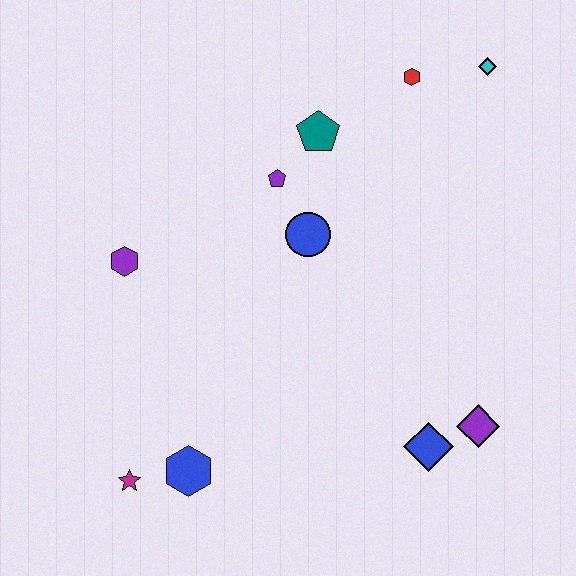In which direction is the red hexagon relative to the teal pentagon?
The red hexagon is to the right of the teal pentagon.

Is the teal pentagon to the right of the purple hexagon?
Yes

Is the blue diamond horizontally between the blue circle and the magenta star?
No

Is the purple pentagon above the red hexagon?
No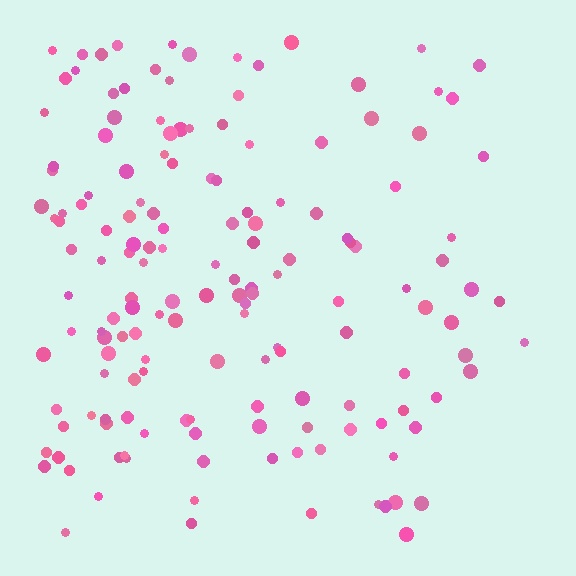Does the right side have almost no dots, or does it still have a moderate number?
Still a moderate number, just noticeably fewer than the left.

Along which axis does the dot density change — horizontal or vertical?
Horizontal.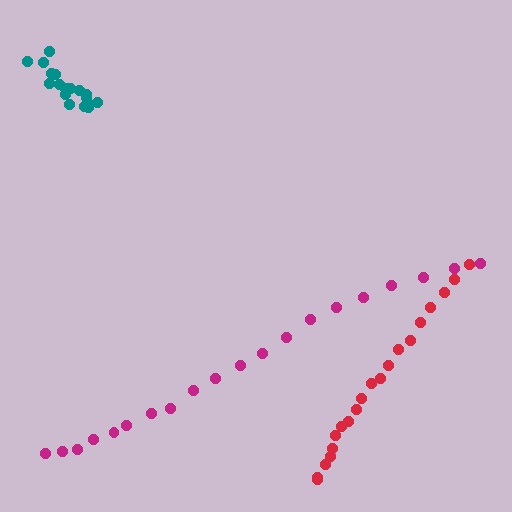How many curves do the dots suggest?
There are 3 distinct paths.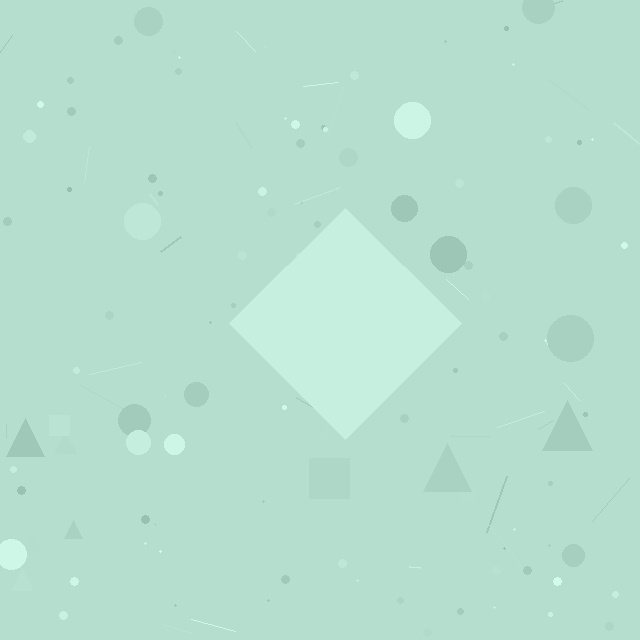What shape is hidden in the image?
A diamond is hidden in the image.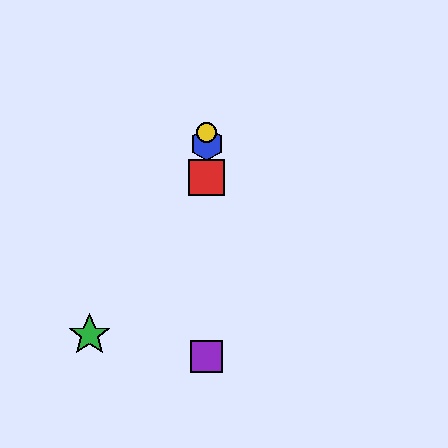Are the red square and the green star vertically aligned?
No, the red square is at x≈207 and the green star is at x≈90.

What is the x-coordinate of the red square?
The red square is at x≈207.